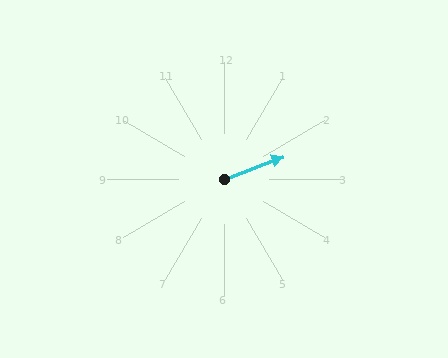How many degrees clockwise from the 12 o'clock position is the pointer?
Approximately 69 degrees.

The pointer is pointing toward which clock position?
Roughly 2 o'clock.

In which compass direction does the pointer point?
East.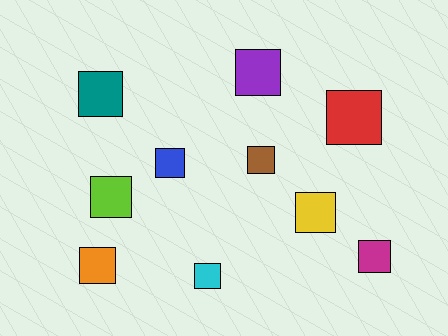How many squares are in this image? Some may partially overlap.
There are 10 squares.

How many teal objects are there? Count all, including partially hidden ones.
There is 1 teal object.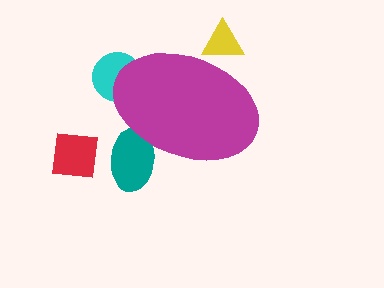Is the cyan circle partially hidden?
Yes, the cyan circle is partially hidden behind the magenta ellipse.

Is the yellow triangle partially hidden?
Yes, the yellow triangle is partially hidden behind the magenta ellipse.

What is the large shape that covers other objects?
A magenta ellipse.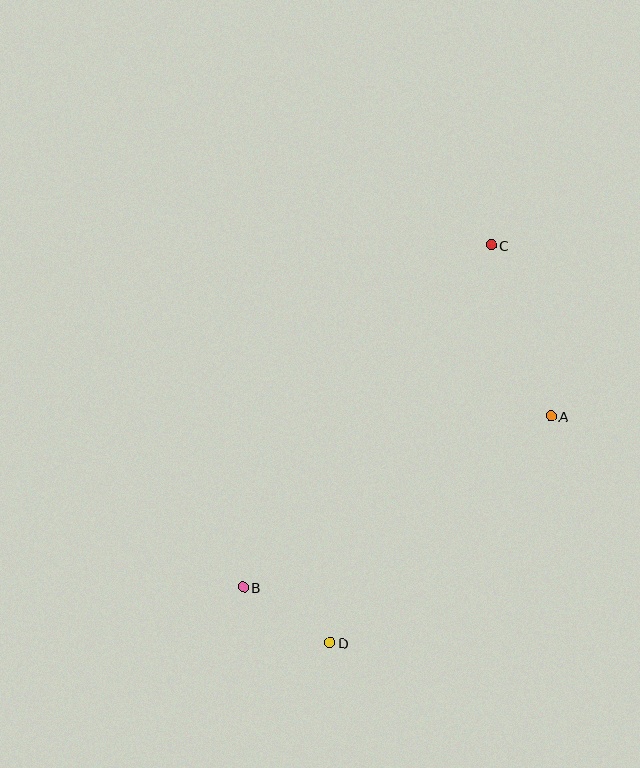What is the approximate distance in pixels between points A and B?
The distance between A and B is approximately 352 pixels.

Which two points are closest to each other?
Points B and D are closest to each other.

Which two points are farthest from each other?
Points C and D are farthest from each other.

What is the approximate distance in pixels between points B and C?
The distance between B and C is approximately 423 pixels.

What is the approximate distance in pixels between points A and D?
The distance between A and D is approximately 317 pixels.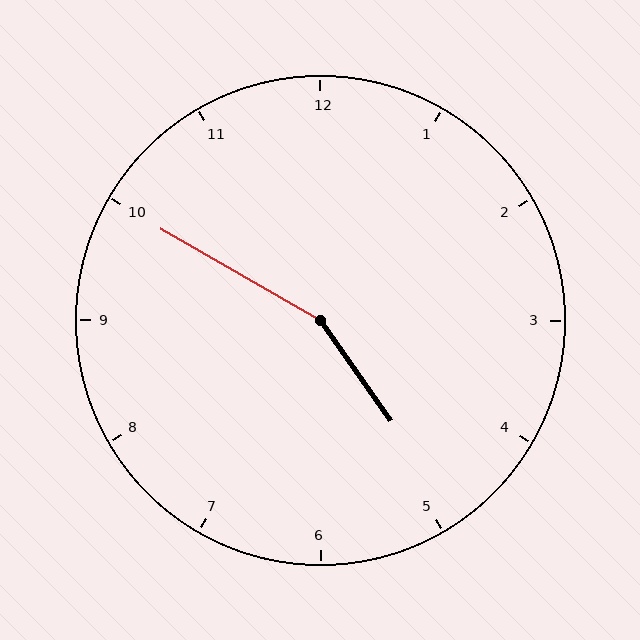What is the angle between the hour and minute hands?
Approximately 155 degrees.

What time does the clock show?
4:50.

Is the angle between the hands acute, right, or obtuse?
It is obtuse.